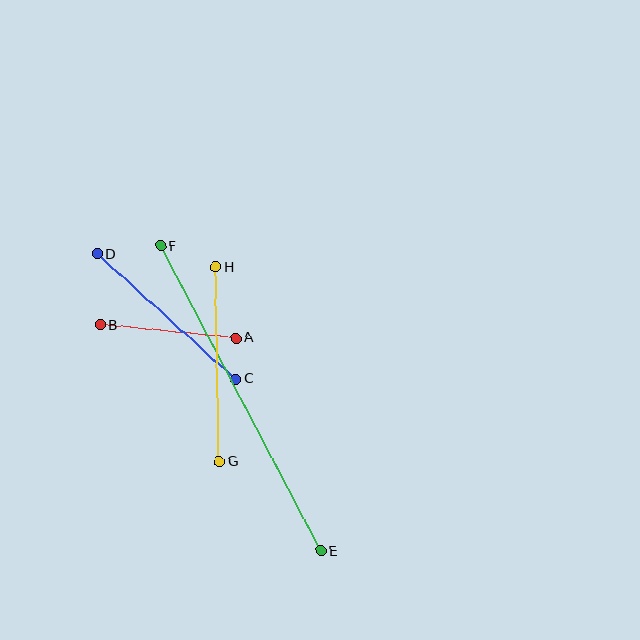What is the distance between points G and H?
The distance is approximately 195 pixels.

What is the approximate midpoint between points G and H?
The midpoint is at approximately (218, 365) pixels.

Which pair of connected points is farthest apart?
Points E and F are farthest apart.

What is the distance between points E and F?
The distance is approximately 345 pixels.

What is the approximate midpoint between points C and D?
The midpoint is at approximately (166, 317) pixels.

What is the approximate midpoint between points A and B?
The midpoint is at approximately (168, 331) pixels.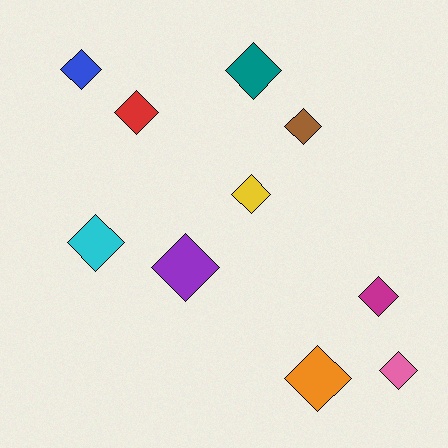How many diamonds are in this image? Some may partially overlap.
There are 10 diamonds.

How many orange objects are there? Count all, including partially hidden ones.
There is 1 orange object.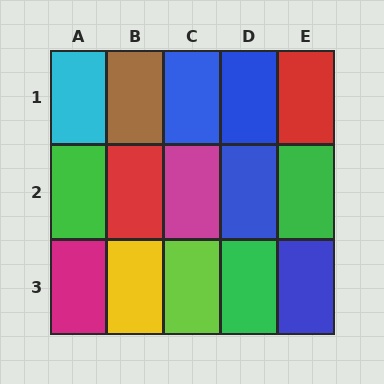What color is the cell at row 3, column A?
Magenta.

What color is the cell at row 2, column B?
Red.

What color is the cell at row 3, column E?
Blue.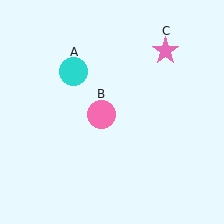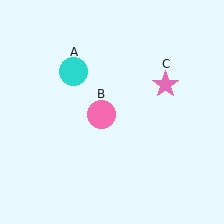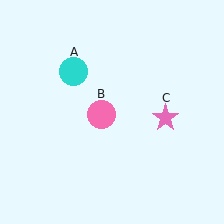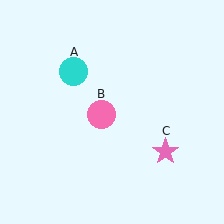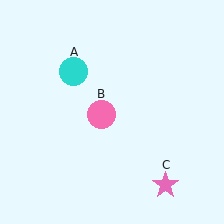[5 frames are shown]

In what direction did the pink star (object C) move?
The pink star (object C) moved down.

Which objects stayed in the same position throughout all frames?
Cyan circle (object A) and pink circle (object B) remained stationary.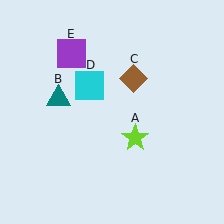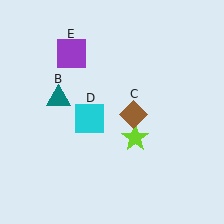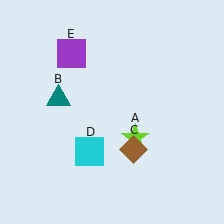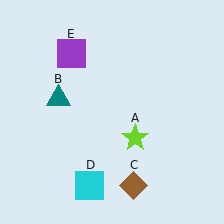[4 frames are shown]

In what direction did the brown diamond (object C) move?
The brown diamond (object C) moved down.